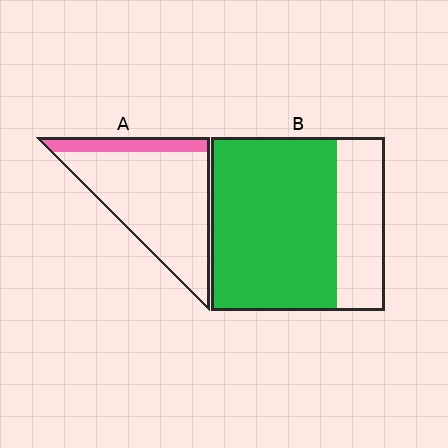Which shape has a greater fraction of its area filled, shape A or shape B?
Shape B.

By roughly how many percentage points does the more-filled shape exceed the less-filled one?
By roughly 55 percentage points (B over A).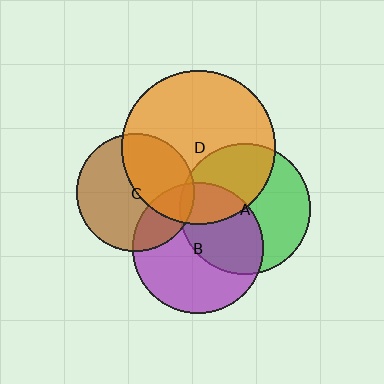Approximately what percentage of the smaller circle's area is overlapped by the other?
Approximately 20%.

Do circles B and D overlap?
Yes.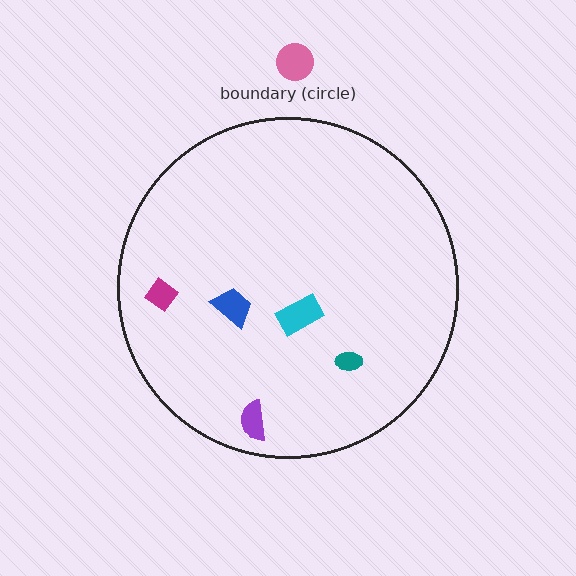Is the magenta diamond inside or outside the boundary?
Inside.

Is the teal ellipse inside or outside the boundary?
Inside.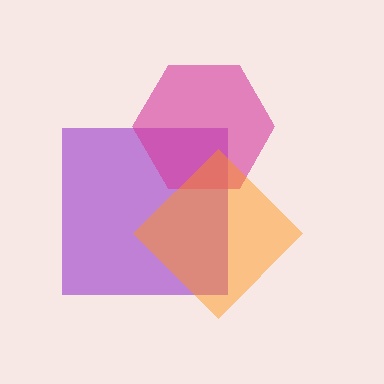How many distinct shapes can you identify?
There are 3 distinct shapes: a purple square, a magenta hexagon, an orange diamond.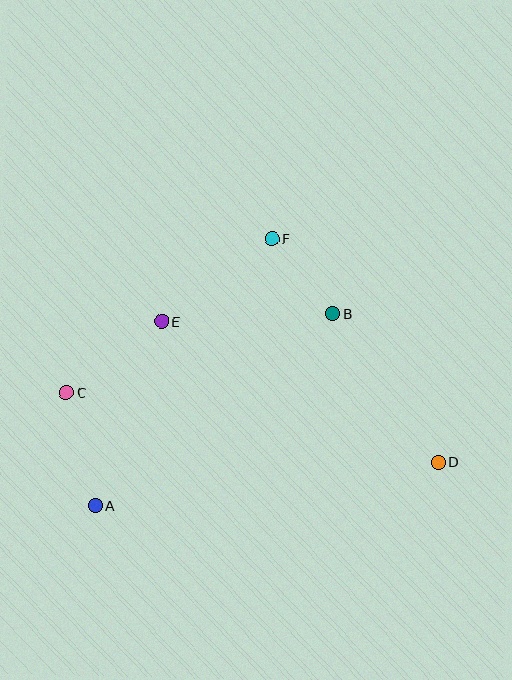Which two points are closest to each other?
Points B and F are closest to each other.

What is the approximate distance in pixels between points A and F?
The distance between A and F is approximately 321 pixels.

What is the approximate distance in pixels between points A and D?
The distance between A and D is approximately 346 pixels.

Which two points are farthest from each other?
Points C and D are farthest from each other.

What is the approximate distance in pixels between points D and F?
The distance between D and F is approximately 278 pixels.